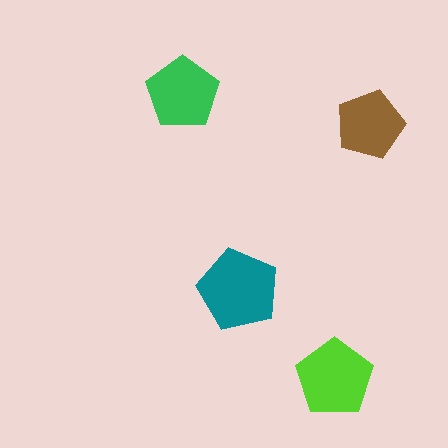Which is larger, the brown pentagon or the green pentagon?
The green one.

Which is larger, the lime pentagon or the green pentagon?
The lime one.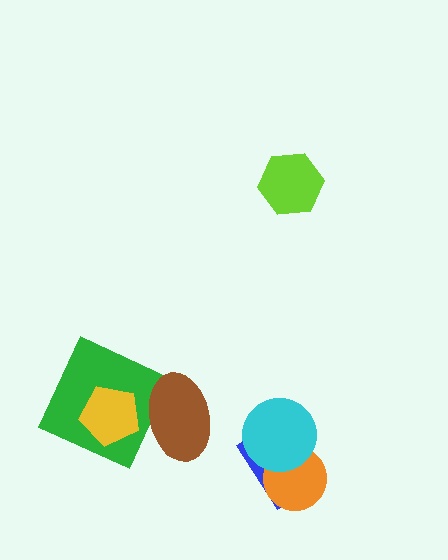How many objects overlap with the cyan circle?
2 objects overlap with the cyan circle.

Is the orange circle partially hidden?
Yes, it is partially covered by another shape.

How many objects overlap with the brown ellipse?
2 objects overlap with the brown ellipse.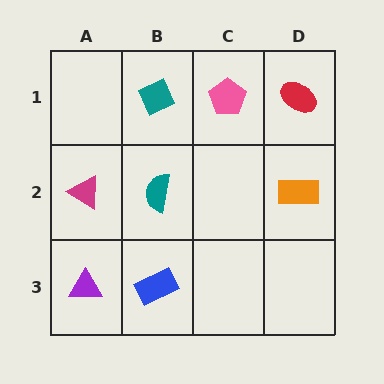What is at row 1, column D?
A red ellipse.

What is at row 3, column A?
A purple triangle.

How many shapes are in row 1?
3 shapes.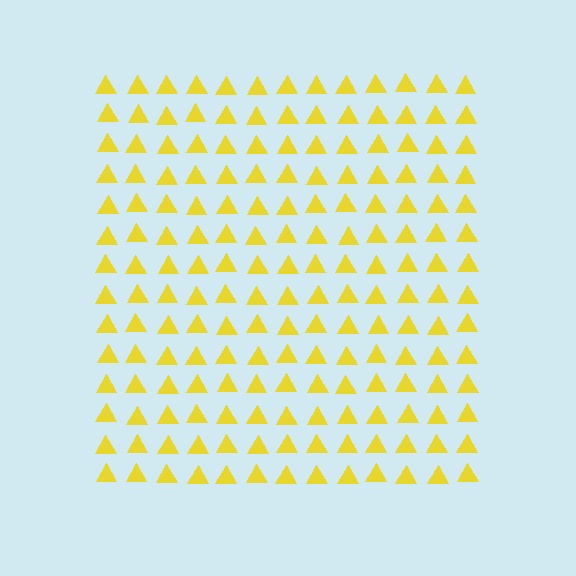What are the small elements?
The small elements are triangles.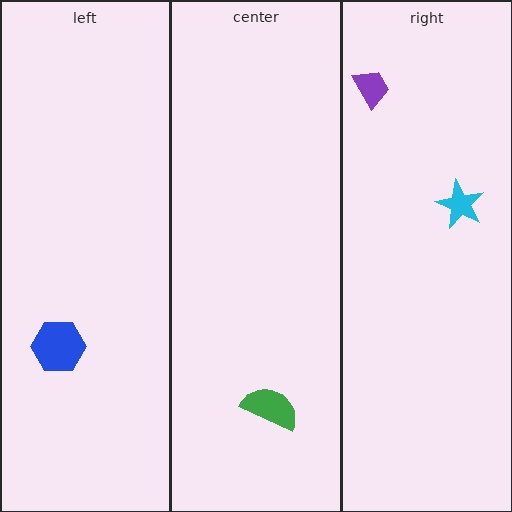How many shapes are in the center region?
1.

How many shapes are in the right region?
2.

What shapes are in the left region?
The blue hexagon.